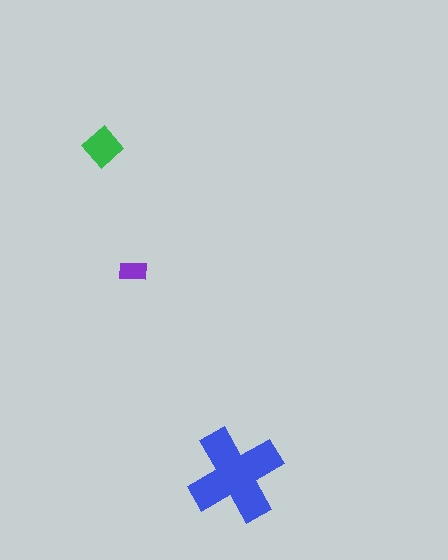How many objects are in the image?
There are 3 objects in the image.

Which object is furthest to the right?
The blue cross is rightmost.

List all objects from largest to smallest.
The blue cross, the green diamond, the purple rectangle.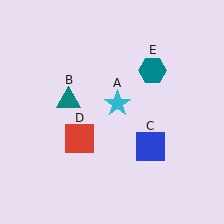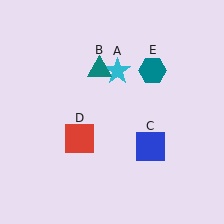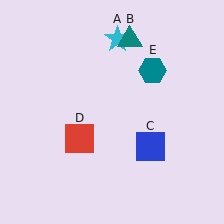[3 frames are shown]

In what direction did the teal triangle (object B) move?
The teal triangle (object B) moved up and to the right.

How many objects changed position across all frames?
2 objects changed position: cyan star (object A), teal triangle (object B).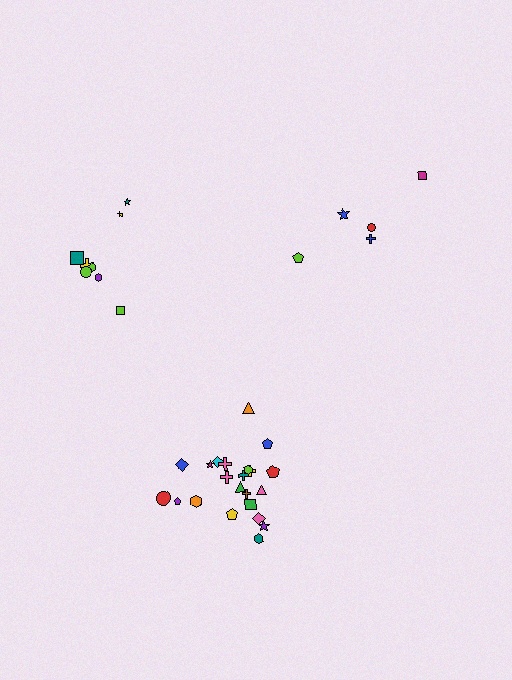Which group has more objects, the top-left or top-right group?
The top-left group.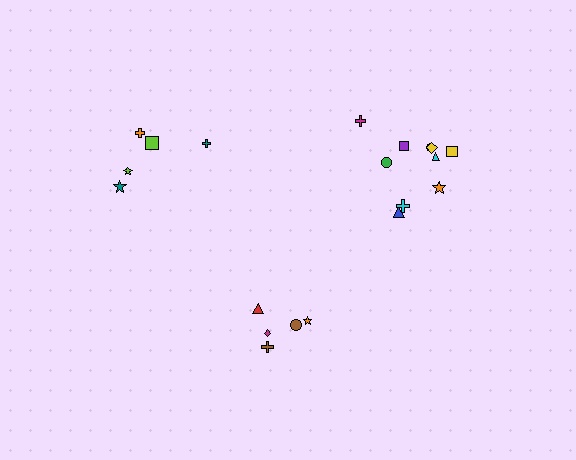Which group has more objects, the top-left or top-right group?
The top-right group.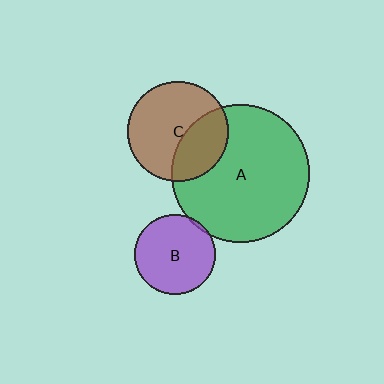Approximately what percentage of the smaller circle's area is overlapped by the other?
Approximately 5%.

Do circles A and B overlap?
Yes.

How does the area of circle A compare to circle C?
Approximately 1.9 times.